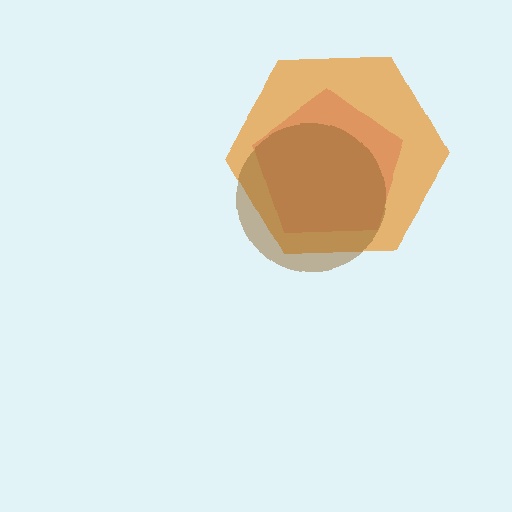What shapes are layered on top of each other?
The layered shapes are: a magenta pentagon, an orange hexagon, a brown circle.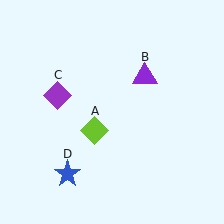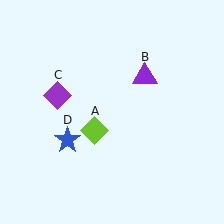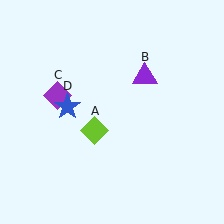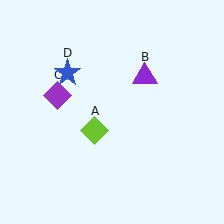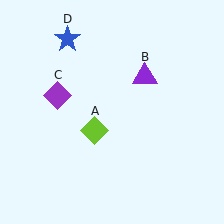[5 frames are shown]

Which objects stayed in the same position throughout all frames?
Lime diamond (object A) and purple triangle (object B) and purple diamond (object C) remained stationary.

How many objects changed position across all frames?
1 object changed position: blue star (object D).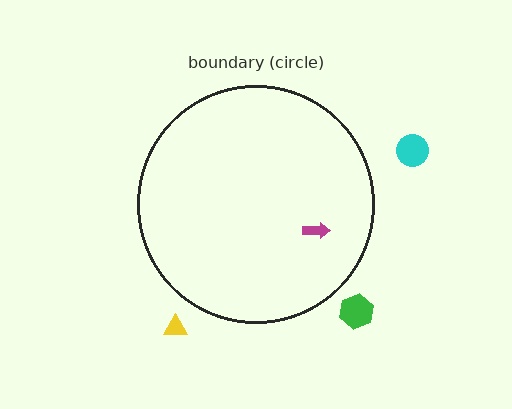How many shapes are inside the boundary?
1 inside, 3 outside.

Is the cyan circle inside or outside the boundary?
Outside.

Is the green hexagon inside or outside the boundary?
Outside.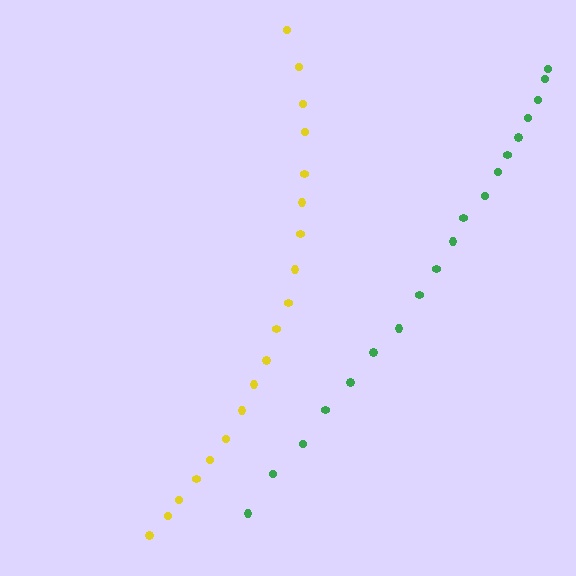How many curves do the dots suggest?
There are 2 distinct paths.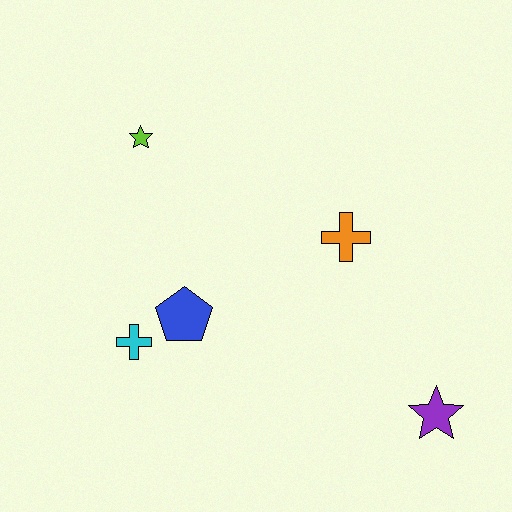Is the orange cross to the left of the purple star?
Yes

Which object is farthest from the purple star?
The lime star is farthest from the purple star.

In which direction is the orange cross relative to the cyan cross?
The orange cross is to the right of the cyan cross.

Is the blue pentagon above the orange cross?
No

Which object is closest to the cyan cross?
The blue pentagon is closest to the cyan cross.